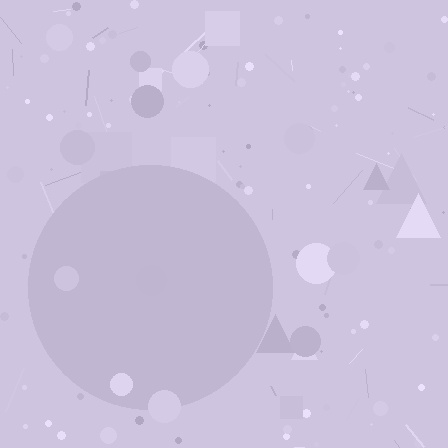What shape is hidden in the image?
A circle is hidden in the image.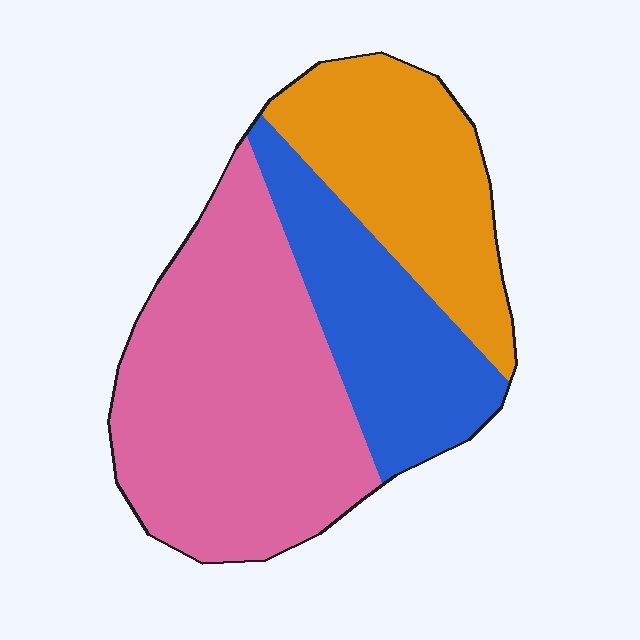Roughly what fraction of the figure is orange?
Orange takes up about one quarter (1/4) of the figure.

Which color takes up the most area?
Pink, at roughly 50%.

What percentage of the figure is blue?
Blue takes up about one quarter (1/4) of the figure.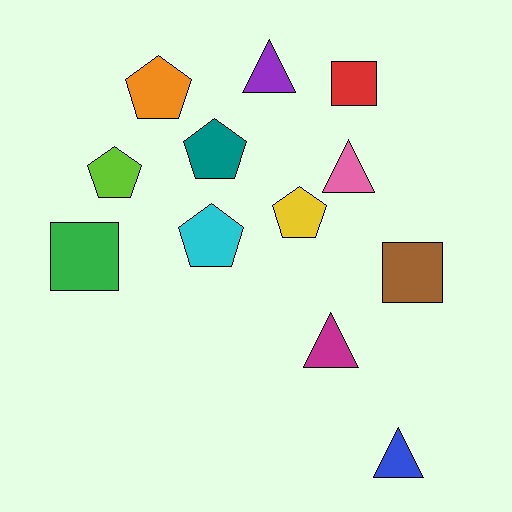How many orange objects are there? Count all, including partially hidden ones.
There is 1 orange object.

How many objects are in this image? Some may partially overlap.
There are 12 objects.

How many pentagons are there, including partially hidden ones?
There are 5 pentagons.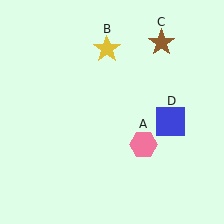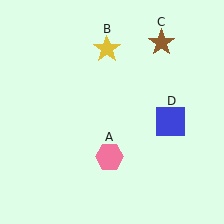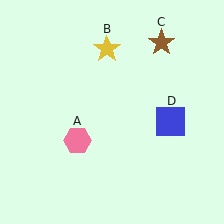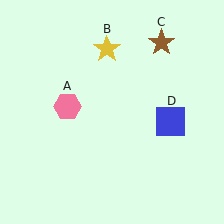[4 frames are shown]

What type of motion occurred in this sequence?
The pink hexagon (object A) rotated clockwise around the center of the scene.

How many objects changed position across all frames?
1 object changed position: pink hexagon (object A).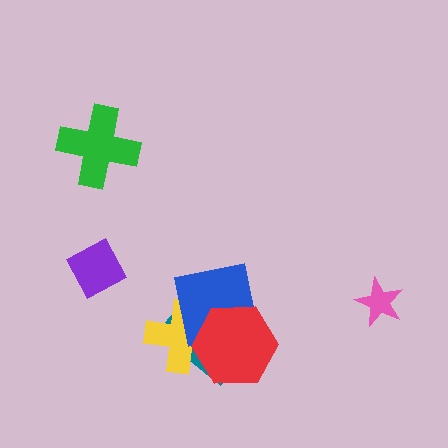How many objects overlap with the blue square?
3 objects overlap with the blue square.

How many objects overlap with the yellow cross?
3 objects overlap with the yellow cross.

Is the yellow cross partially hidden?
Yes, it is partially covered by another shape.